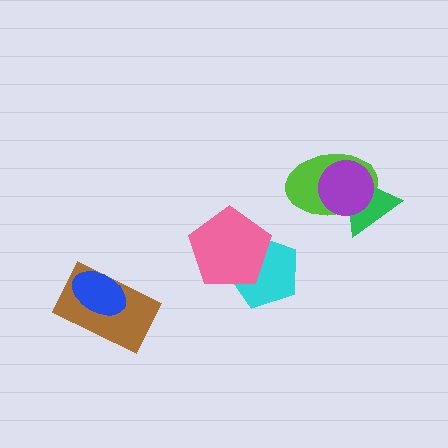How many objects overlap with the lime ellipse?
2 objects overlap with the lime ellipse.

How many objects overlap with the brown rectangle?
1 object overlaps with the brown rectangle.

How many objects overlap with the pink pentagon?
1 object overlaps with the pink pentagon.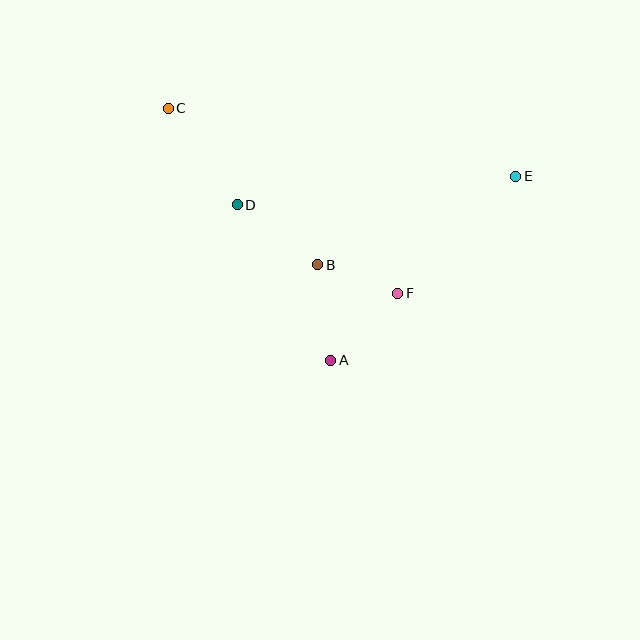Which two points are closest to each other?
Points B and F are closest to each other.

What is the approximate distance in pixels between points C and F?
The distance between C and F is approximately 295 pixels.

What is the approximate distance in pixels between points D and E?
The distance between D and E is approximately 280 pixels.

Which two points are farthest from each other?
Points C and E are farthest from each other.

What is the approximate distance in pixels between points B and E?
The distance between B and E is approximately 217 pixels.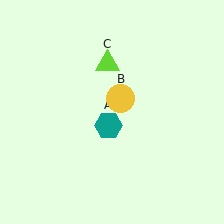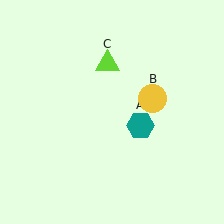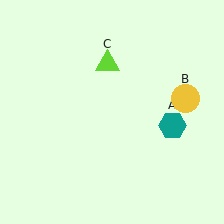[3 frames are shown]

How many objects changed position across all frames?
2 objects changed position: teal hexagon (object A), yellow circle (object B).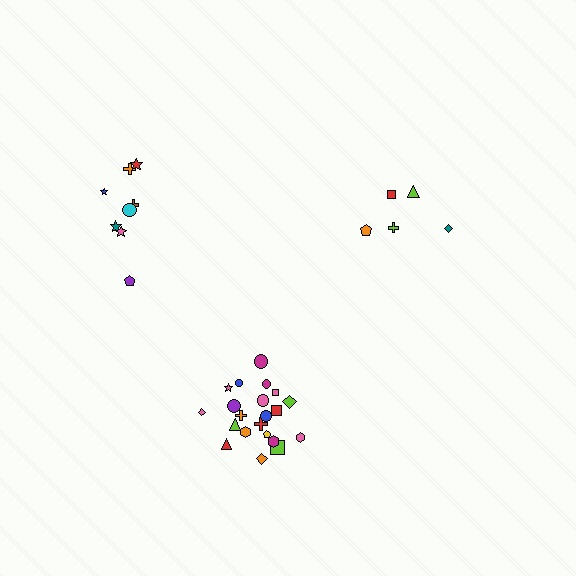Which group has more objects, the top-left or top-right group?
The top-left group.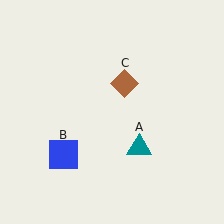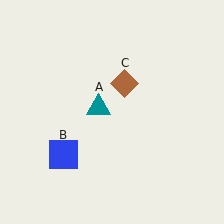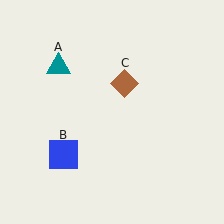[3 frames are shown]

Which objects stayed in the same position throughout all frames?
Blue square (object B) and brown diamond (object C) remained stationary.